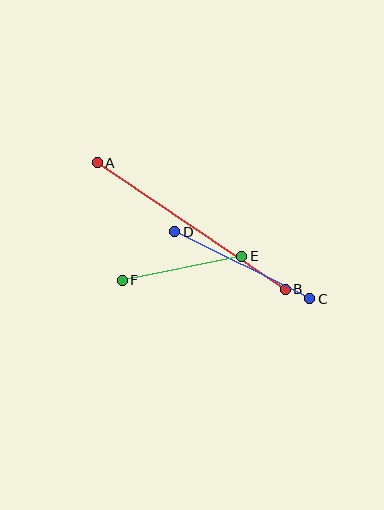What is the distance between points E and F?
The distance is approximately 122 pixels.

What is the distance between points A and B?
The distance is approximately 227 pixels.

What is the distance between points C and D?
The distance is approximately 151 pixels.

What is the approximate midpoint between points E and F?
The midpoint is at approximately (182, 268) pixels.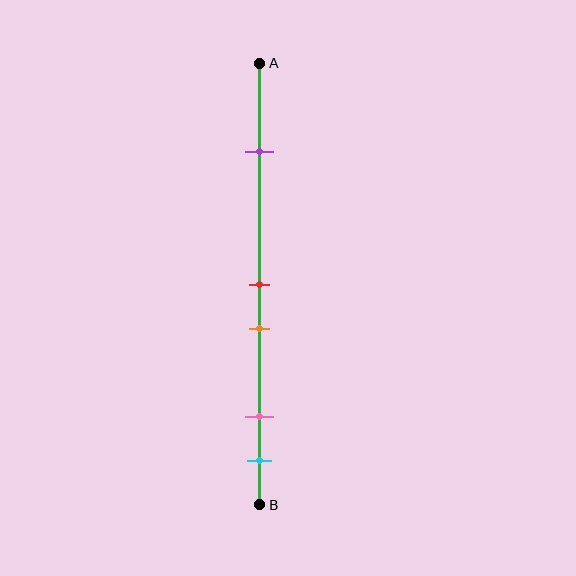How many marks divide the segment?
There are 5 marks dividing the segment.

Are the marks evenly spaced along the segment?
No, the marks are not evenly spaced.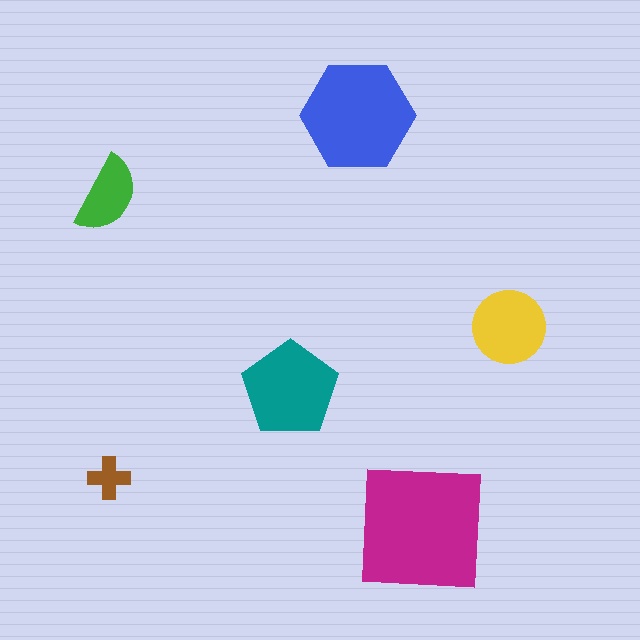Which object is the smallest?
The brown cross.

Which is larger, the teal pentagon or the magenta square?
The magenta square.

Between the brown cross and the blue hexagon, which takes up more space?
The blue hexagon.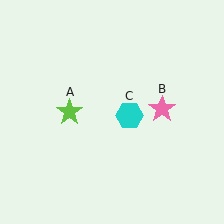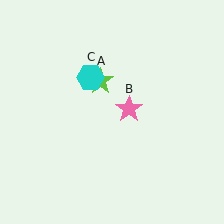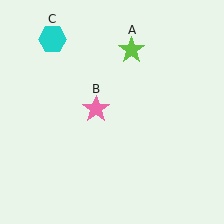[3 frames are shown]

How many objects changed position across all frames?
3 objects changed position: lime star (object A), pink star (object B), cyan hexagon (object C).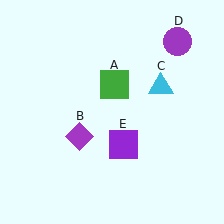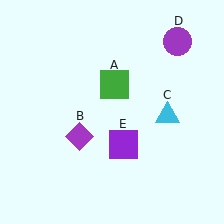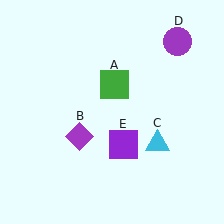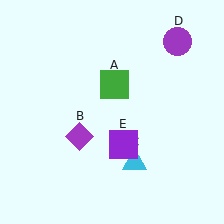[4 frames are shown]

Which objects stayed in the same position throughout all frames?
Green square (object A) and purple diamond (object B) and purple circle (object D) and purple square (object E) remained stationary.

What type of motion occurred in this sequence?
The cyan triangle (object C) rotated clockwise around the center of the scene.